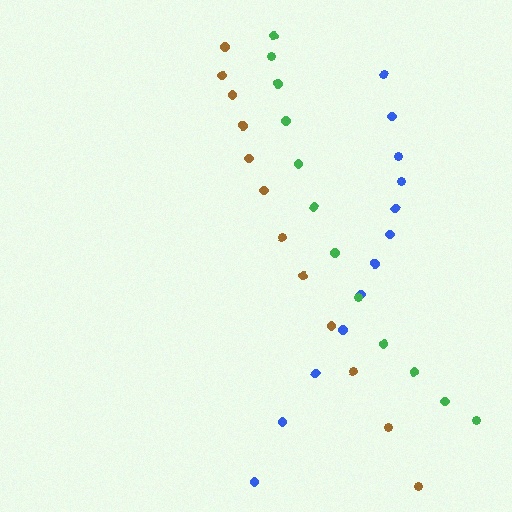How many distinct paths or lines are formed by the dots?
There are 3 distinct paths.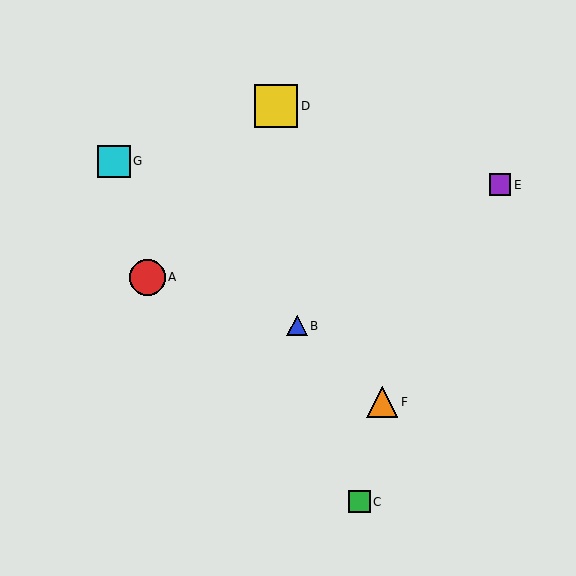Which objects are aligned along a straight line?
Objects B, F, G are aligned along a straight line.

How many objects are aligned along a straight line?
3 objects (B, F, G) are aligned along a straight line.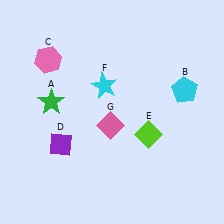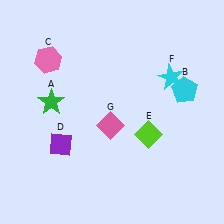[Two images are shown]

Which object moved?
The cyan star (F) moved right.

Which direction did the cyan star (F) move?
The cyan star (F) moved right.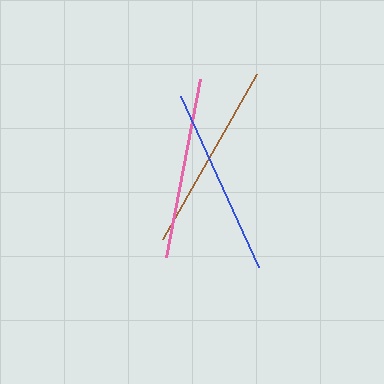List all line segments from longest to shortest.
From longest to shortest: brown, blue, pink.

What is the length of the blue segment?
The blue segment is approximately 188 pixels long.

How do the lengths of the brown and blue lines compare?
The brown and blue lines are approximately the same length.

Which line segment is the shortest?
The pink line is the shortest at approximately 181 pixels.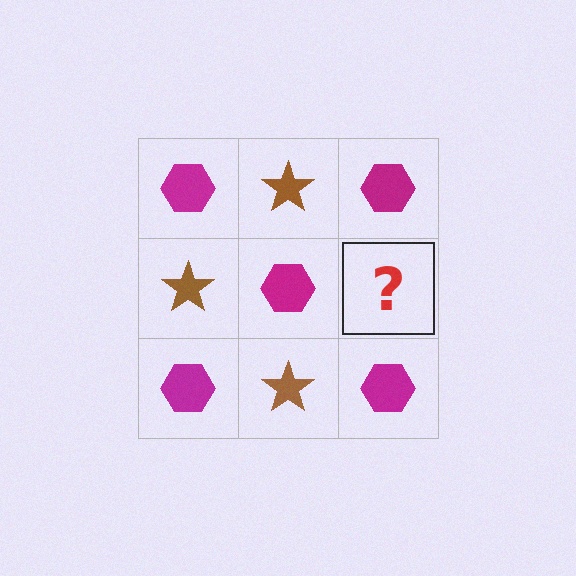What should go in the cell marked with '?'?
The missing cell should contain a brown star.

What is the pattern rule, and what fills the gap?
The rule is that it alternates magenta hexagon and brown star in a checkerboard pattern. The gap should be filled with a brown star.